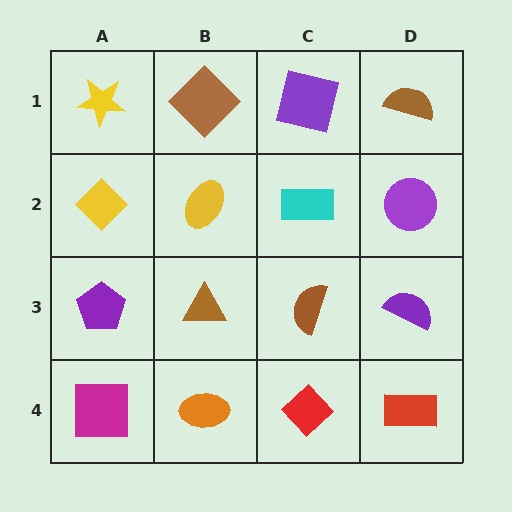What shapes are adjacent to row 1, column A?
A yellow diamond (row 2, column A), a brown diamond (row 1, column B).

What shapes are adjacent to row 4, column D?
A purple semicircle (row 3, column D), a red diamond (row 4, column C).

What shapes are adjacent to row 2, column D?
A brown semicircle (row 1, column D), a purple semicircle (row 3, column D), a cyan rectangle (row 2, column C).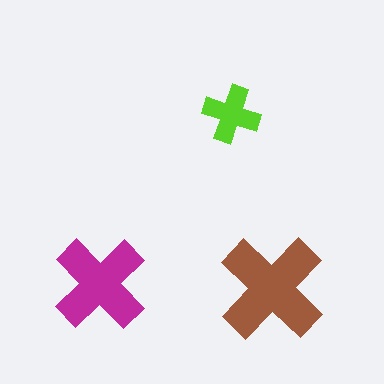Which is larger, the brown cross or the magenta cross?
The brown one.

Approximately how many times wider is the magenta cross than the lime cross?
About 1.5 times wider.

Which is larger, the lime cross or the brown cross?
The brown one.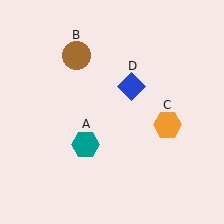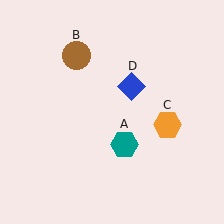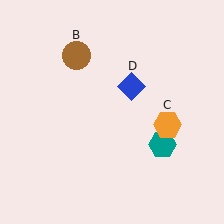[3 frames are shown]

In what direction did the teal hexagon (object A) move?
The teal hexagon (object A) moved right.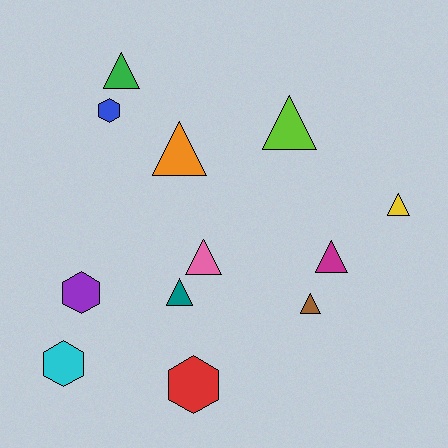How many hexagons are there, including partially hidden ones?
There are 4 hexagons.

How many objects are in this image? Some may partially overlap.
There are 12 objects.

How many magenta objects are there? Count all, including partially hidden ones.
There is 1 magenta object.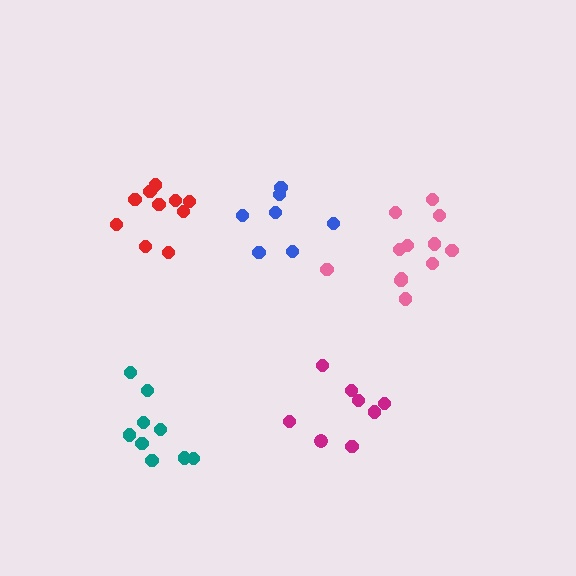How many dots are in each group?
Group 1: 8 dots, Group 2: 9 dots, Group 3: 12 dots, Group 4: 10 dots, Group 5: 7 dots (46 total).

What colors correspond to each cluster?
The clusters are colored: magenta, teal, pink, red, blue.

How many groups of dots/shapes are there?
There are 5 groups.